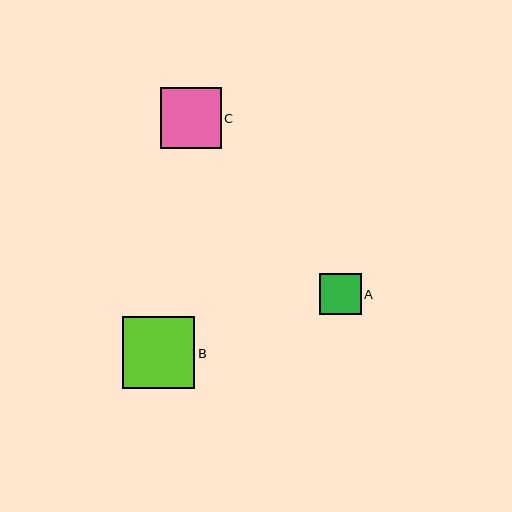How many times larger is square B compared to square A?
Square B is approximately 1.7 times the size of square A.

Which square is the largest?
Square B is the largest with a size of approximately 72 pixels.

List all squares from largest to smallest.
From largest to smallest: B, C, A.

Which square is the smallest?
Square A is the smallest with a size of approximately 42 pixels.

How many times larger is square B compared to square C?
Square B is approximately 1.2 times the size of square C.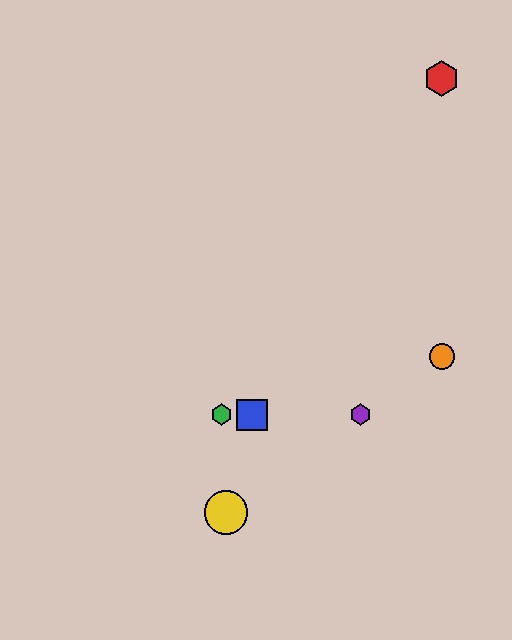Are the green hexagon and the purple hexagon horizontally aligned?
Yes, both are at y≈415.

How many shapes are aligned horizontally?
3 shapes (the blue square, the green hexagon, the purple hexagon) are aligned horizontally.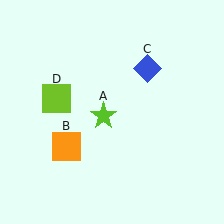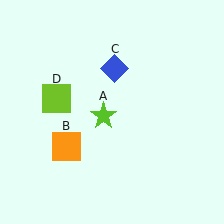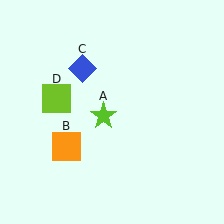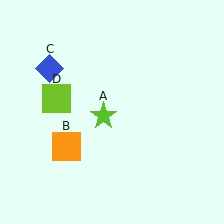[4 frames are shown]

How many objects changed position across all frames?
1 object changed position: blue diamond (object C).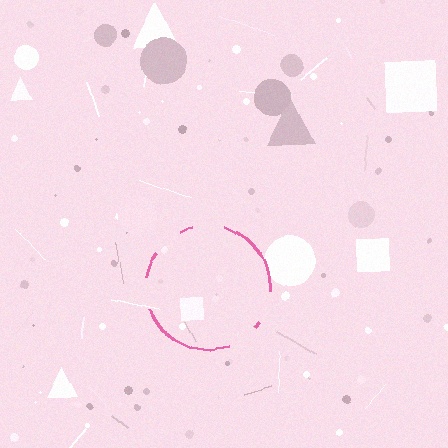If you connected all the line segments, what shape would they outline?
They would outline a circle.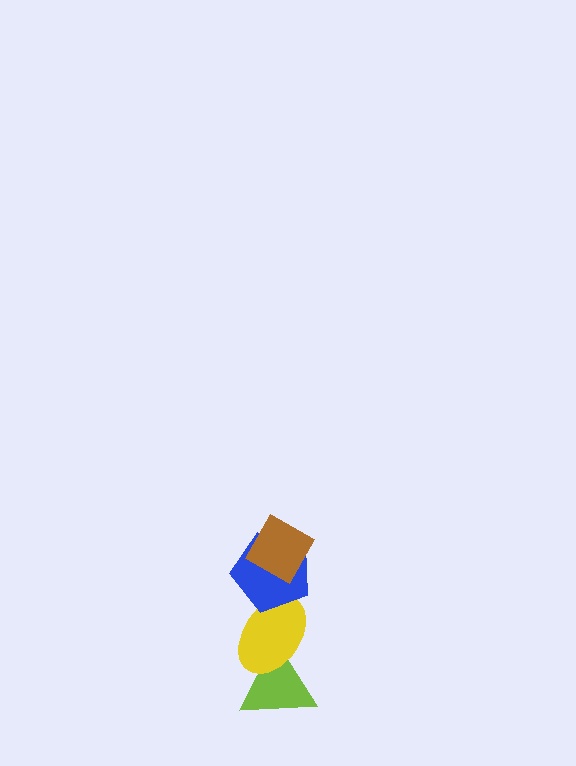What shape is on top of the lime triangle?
The yellow ellipse is on top of the lime triangle.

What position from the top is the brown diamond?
The brown diamond is 1st from the top.